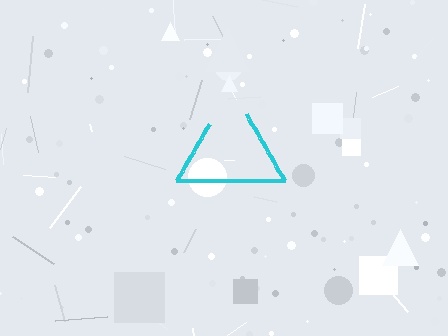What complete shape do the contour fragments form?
The contour fragments form a triangle.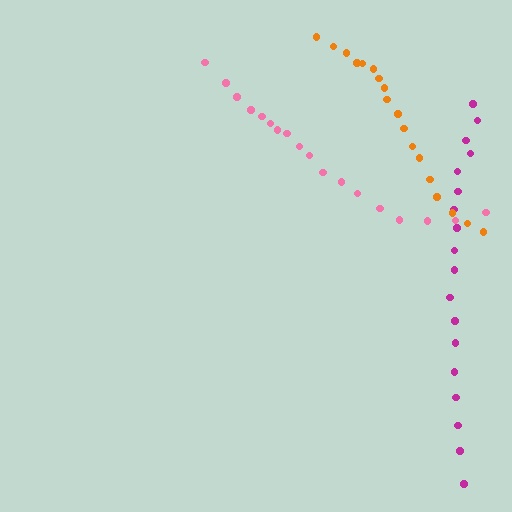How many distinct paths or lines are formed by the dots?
There are 3 distinct paths.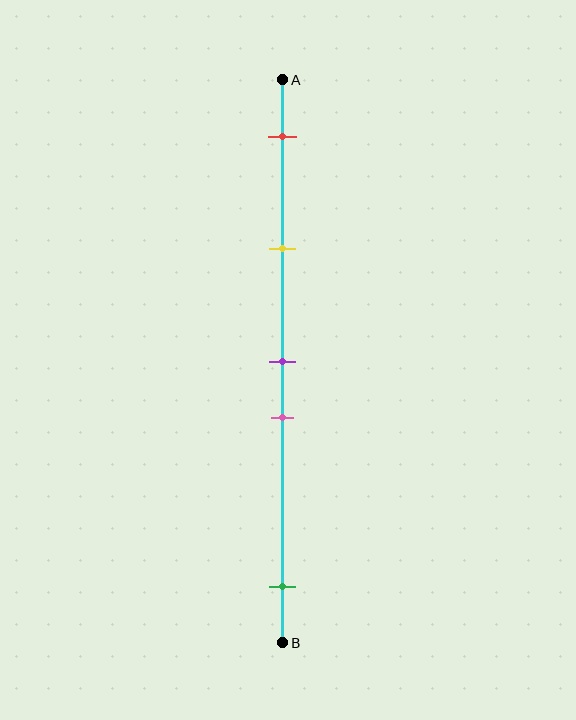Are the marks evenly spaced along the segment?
No, the marks are not evenly spaced.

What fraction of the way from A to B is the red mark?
The red mark is approximately 10% (0.1) of the way from A to B.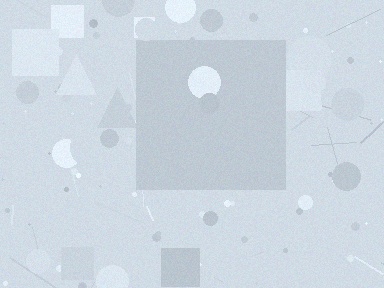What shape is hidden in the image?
A square is hidden in the image.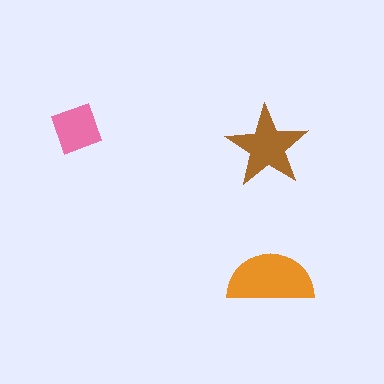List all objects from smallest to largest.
The pink diamond, the brown star, the orange semicircle.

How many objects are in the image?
There are 3 objects in the image.